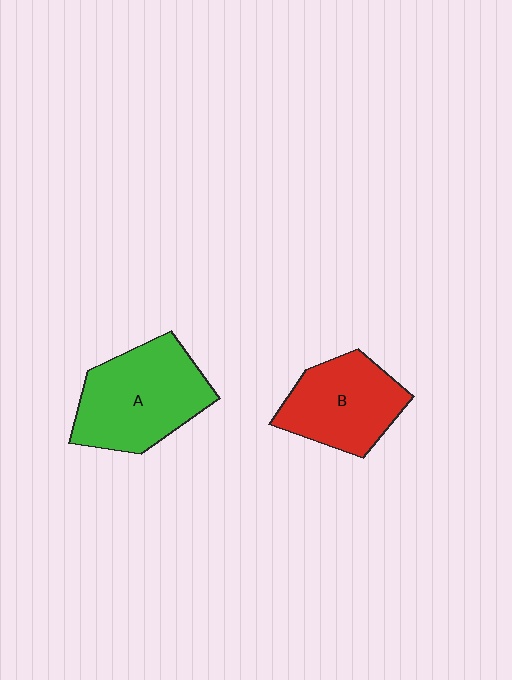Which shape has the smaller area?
Shape B (red).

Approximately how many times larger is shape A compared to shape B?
Approximately 1.3 times.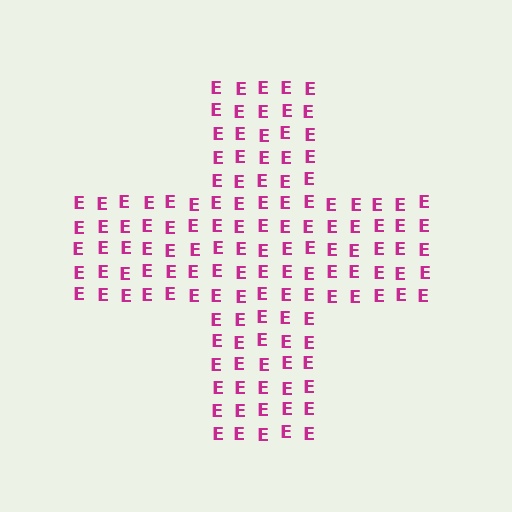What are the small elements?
The small elements are letter E's.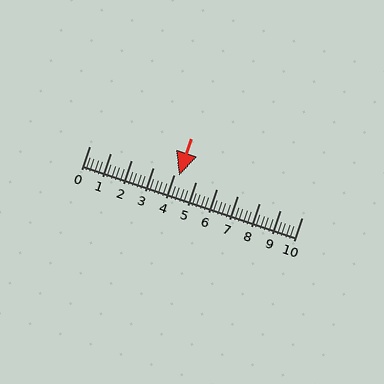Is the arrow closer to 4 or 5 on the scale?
The arrow is closer to 4.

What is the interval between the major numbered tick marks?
The major tick marks are spaced 1 units apart.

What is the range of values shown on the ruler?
The ruler shows values from 0 to 10.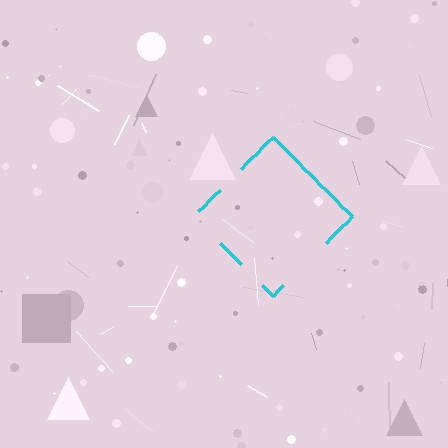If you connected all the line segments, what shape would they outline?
They would outline a diamond.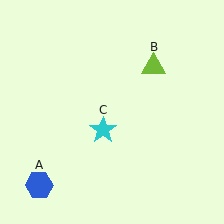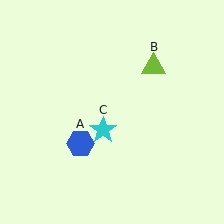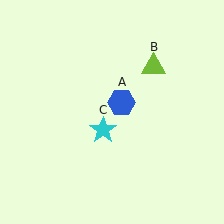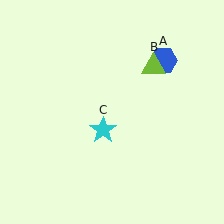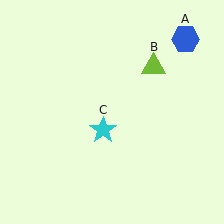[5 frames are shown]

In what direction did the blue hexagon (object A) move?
The blue hexagon (object A) moved up and to the right.